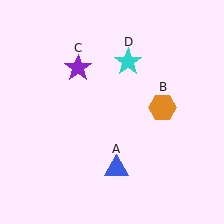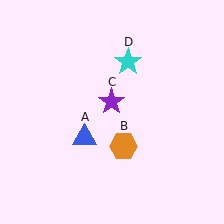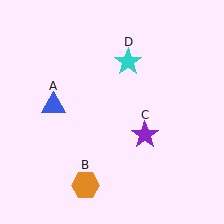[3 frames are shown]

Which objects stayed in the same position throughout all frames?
Cyan star (object D) remained stationary.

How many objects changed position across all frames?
3 objects changed position: blue triangle (object A), orange hexagon (object B), purple star (object C).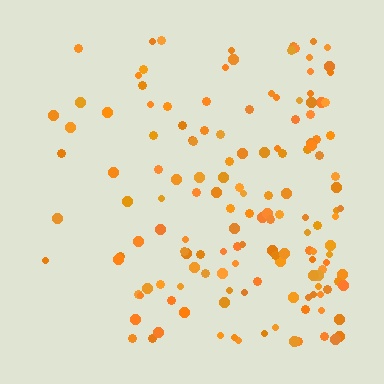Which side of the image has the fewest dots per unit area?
The left.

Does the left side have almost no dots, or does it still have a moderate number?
Still a moderate number, just noticeably fewer than the right.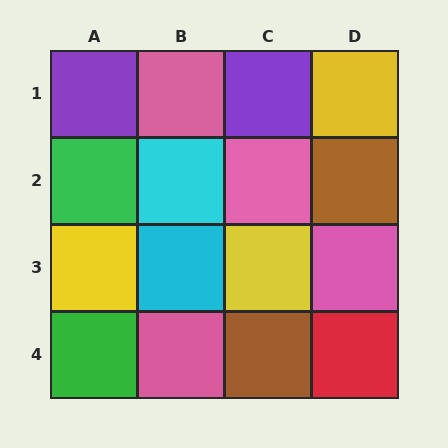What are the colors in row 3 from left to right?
Yellow, cyan, yellow, pink.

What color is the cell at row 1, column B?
Pink.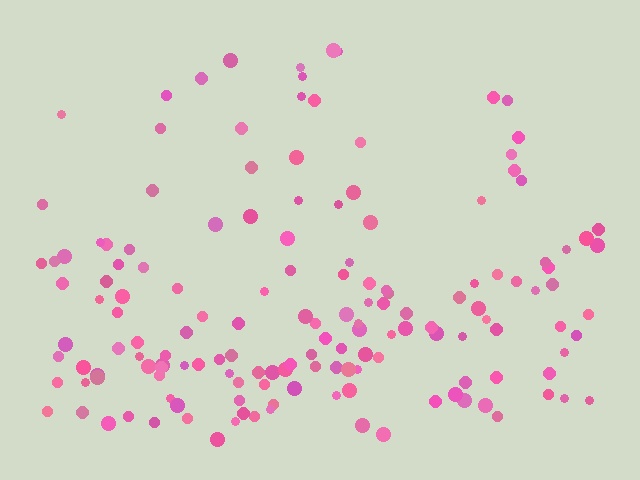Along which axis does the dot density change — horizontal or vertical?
Vertical.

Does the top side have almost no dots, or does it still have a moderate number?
Still a moderate number, just noticeably fewer than the bottom.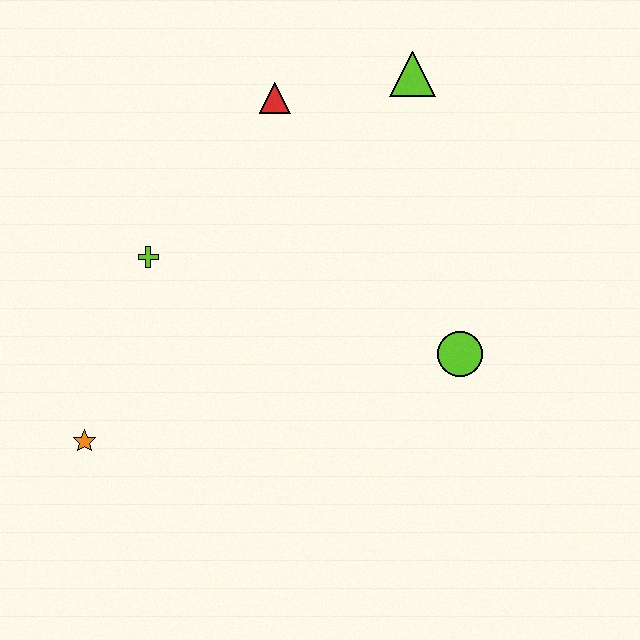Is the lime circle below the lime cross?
Yes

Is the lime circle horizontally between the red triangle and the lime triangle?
No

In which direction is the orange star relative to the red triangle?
The orange star is below the red triangle.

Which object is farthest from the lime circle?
The orange star is farthest from the lime circle.